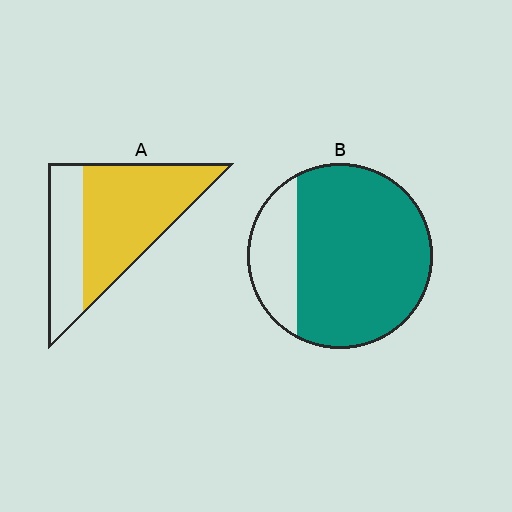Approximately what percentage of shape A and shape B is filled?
A is approximately 65% and B is approximately 80%.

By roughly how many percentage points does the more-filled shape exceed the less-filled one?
By roughly 10 percentage points (B over A).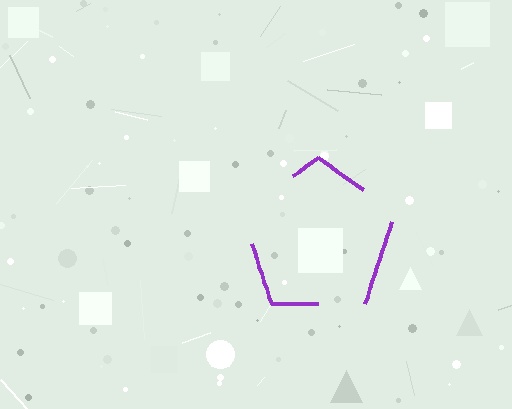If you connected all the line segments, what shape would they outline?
They would outline a pentagon.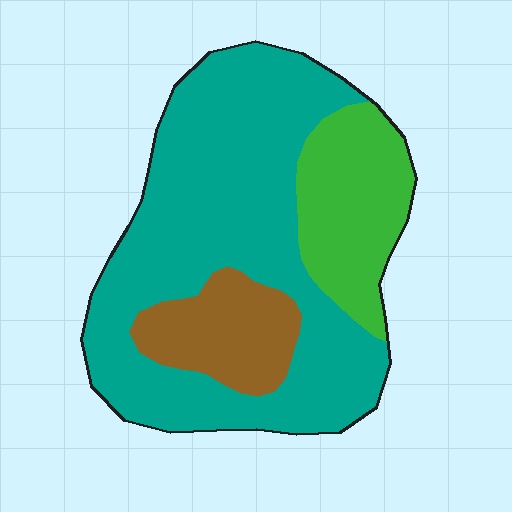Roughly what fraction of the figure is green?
Green takes up about one fifth (1/5) of the figure.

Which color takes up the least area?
Brown, at roughly 15%.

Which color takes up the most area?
Teal, at roughly 65%.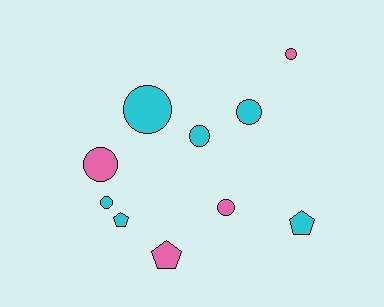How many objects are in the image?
There are 10 objects.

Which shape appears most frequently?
Circle, with 7 objects.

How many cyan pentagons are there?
There are 2 cyan pentagons.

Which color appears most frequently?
Cyan, with 6 objects.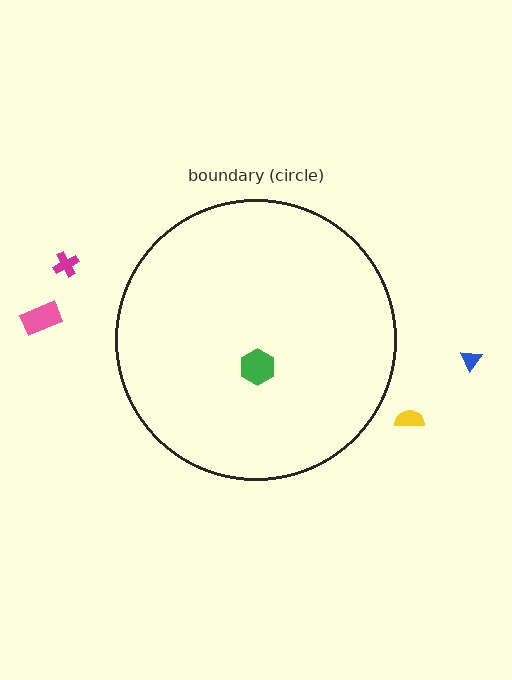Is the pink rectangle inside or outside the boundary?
Outside.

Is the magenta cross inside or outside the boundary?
Outside.